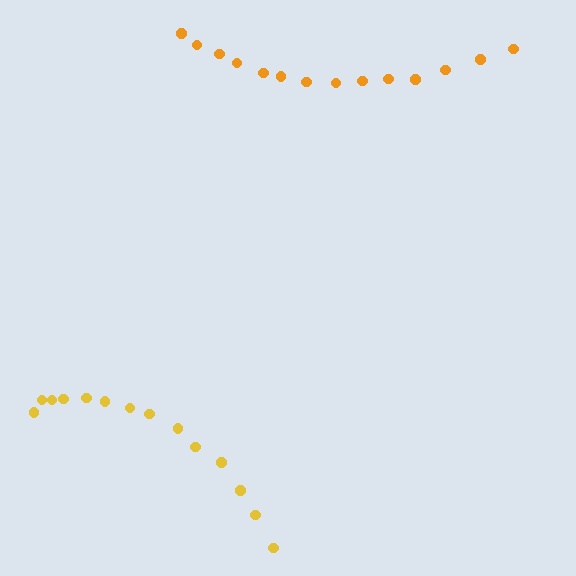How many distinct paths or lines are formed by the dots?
There are 2 distinct paths.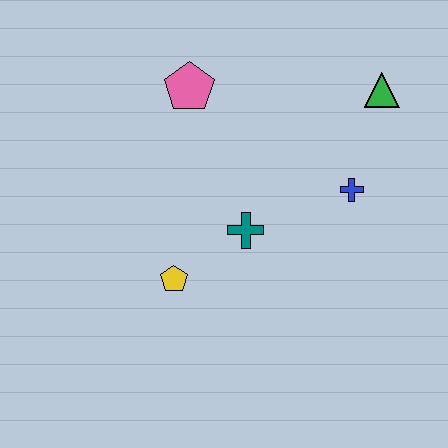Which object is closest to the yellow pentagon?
The teal cross is closest to the yellow pentagon.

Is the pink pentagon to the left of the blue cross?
Yes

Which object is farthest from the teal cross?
The green triangle is farthest from the teal cross.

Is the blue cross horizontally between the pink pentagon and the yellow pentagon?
No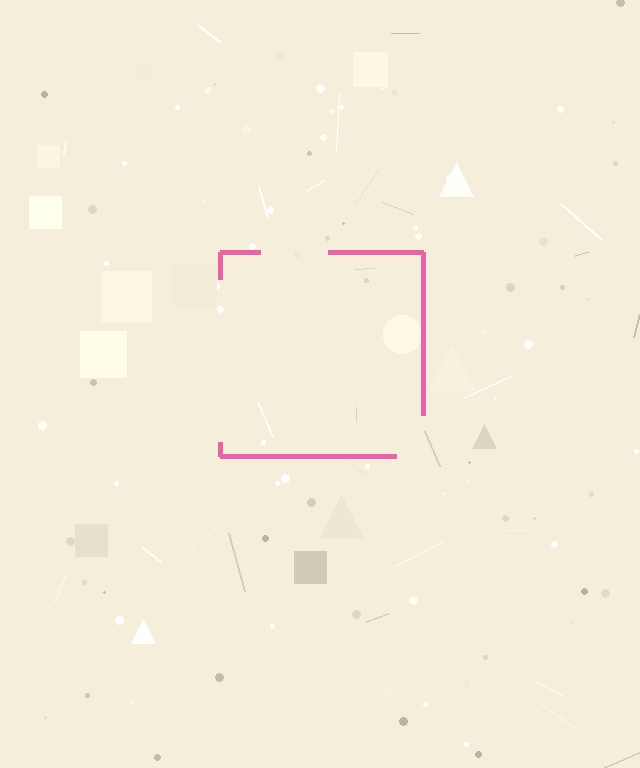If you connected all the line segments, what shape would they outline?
They would outline a square.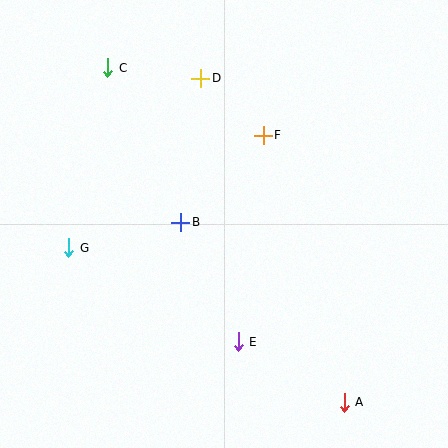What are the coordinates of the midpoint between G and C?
The midpoint between G and C is at (88, 158).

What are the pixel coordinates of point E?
Point E is at (238, 342).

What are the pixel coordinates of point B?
Point B is at (181, 222).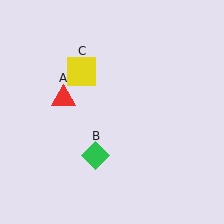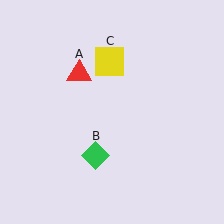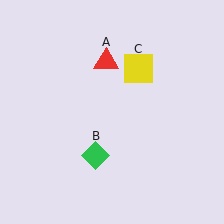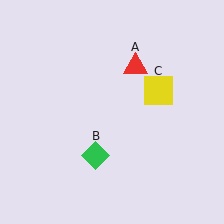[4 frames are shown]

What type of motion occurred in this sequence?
The red triangle (object A), yellow square (object C) rotated clockwise around the center of the scene.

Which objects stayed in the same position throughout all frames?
Green diamond (object B) remained stationary.